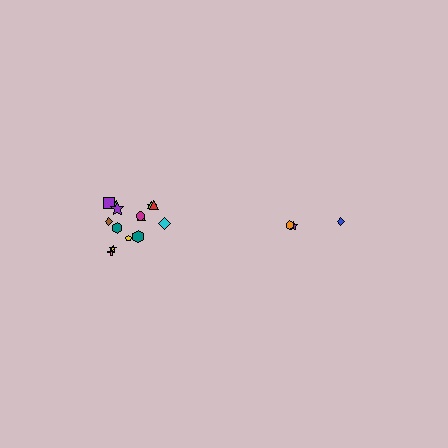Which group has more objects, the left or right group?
The left group.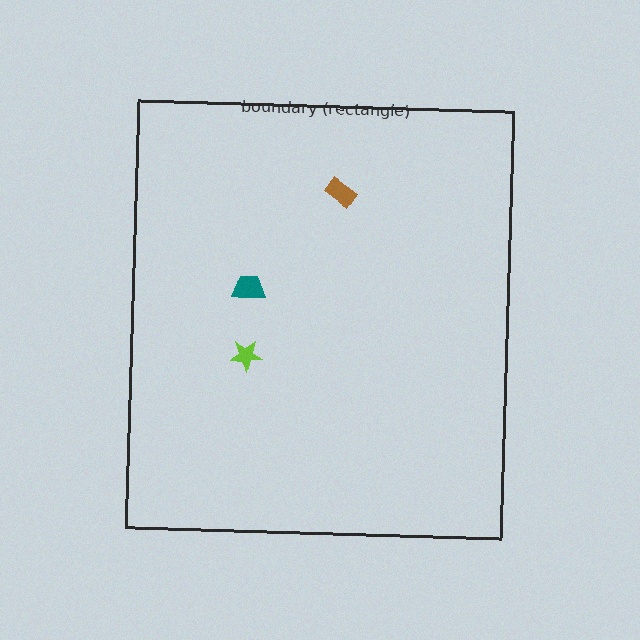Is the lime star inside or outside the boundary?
Inside.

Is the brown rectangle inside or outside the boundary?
Inside.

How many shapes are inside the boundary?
3 inside, 0 outside.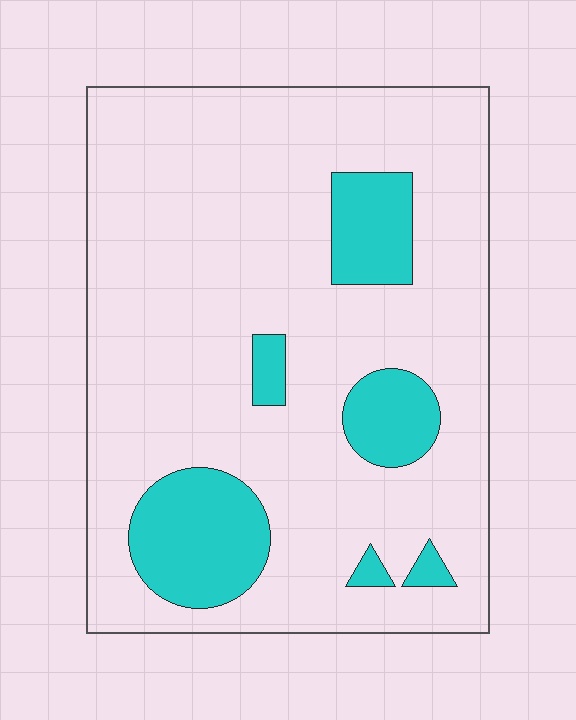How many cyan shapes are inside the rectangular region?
6.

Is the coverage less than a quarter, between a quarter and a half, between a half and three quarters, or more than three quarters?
Less than a quarter.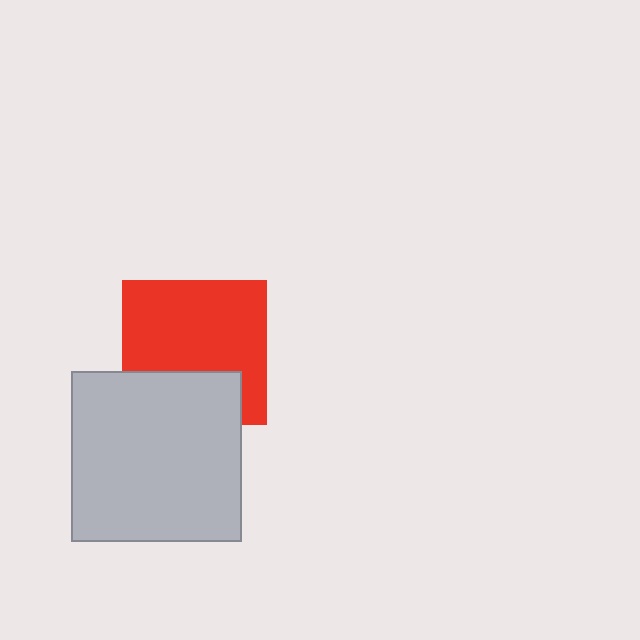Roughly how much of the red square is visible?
Most of it is visible (roughly 70%).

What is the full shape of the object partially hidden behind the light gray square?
The partially hidden object is a red square.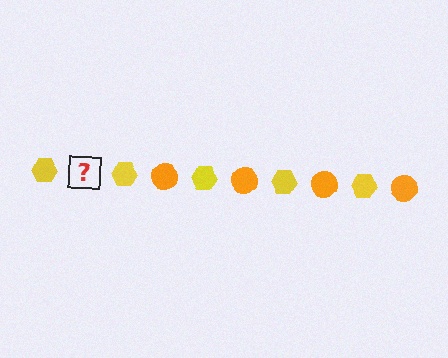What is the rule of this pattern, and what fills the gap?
The rule is that the pattern alternates between yellow hexagon and orange circle. The gap should be filled with an orange circle.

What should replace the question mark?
The question mark should be replaced with an orange circle.